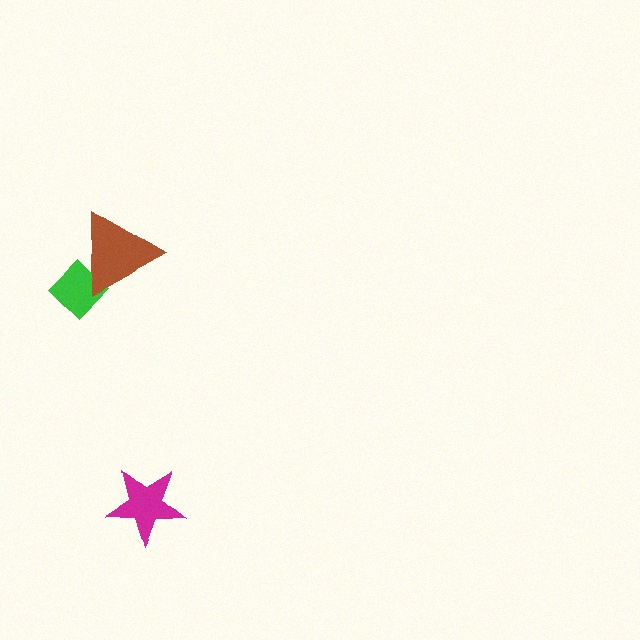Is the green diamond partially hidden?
Yes, it is partially covered by another shape.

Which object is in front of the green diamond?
The brown triangle is in front of the green diamond.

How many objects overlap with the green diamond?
1 object overlaps with the green diamond.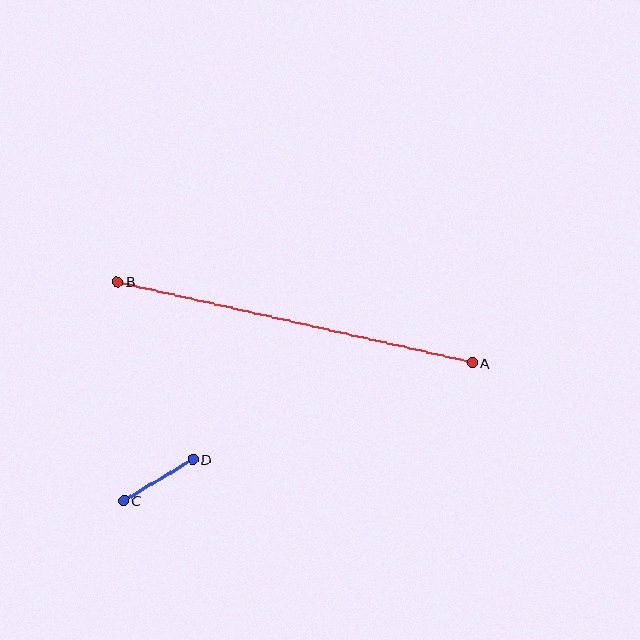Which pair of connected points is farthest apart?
Points A and B are farthest apart.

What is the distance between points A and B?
The distance is approximately 364 pixels.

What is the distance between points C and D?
The distance is approximately 81 pixels.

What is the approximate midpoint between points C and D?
The midpoint is at approximately (158, 480) pixels.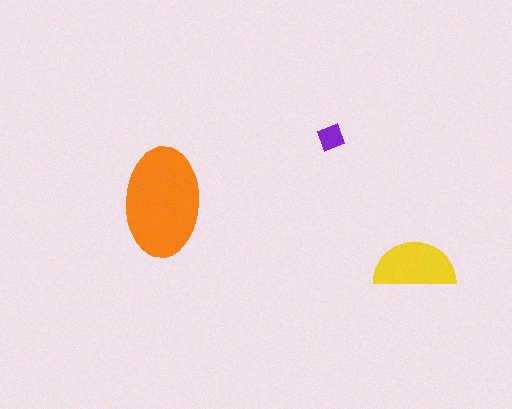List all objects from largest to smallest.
The orange ellipse, the yellow semicircle, the purple diamond.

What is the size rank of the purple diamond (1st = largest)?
3rd.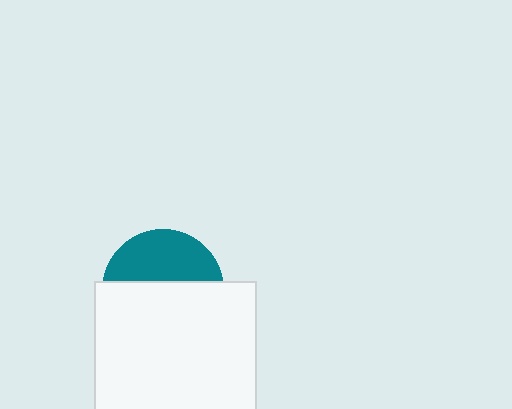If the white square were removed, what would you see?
You would see the complete teal circle.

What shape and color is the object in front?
The object in front is a white square.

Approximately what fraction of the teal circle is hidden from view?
Roughly 59% of the teal circle is hidden behind the white square.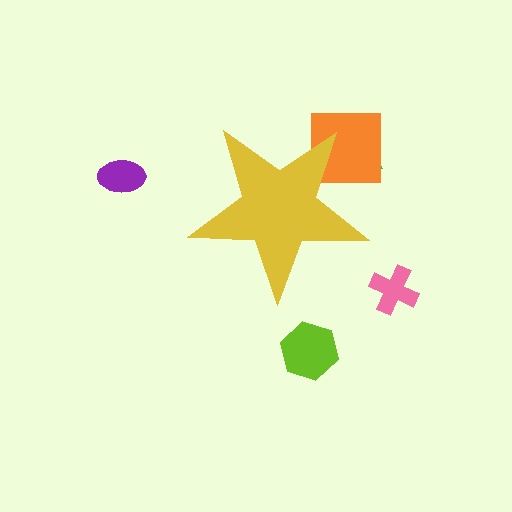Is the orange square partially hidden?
Yes, the orange square is partially hidden behind the yellow star.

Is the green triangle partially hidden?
Yes, the green triangle is partially hidden behind the yellow star.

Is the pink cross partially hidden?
No, the pink cross is fully visible.